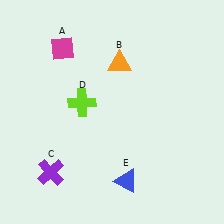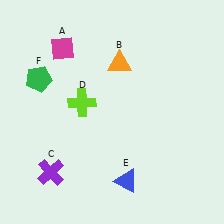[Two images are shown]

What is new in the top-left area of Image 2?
A green pentagon (F) was added in the top-left area of Image 2.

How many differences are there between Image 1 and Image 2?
There is 1 difference between the two images.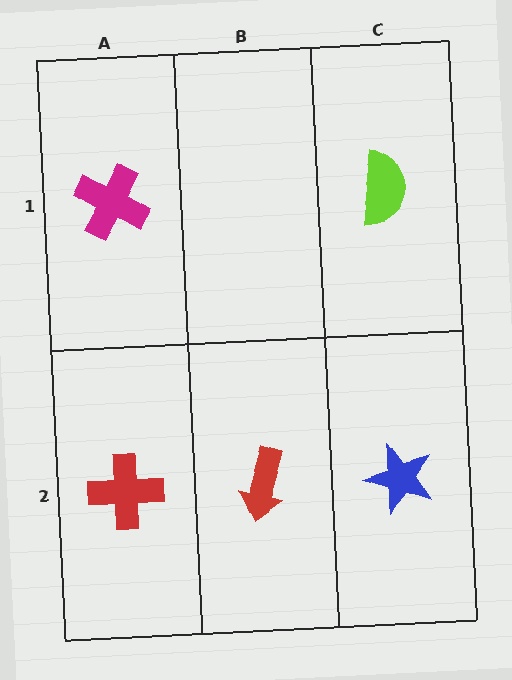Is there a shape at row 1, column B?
No, that cell is empty.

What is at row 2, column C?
A blue star.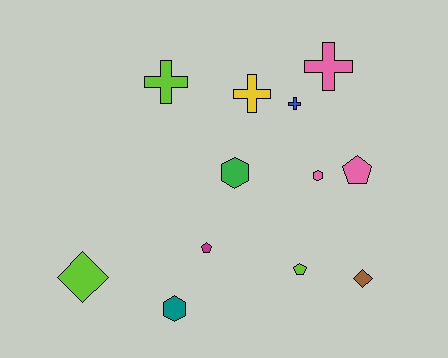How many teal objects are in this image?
There is 1 teal object.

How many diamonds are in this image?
There are 2 diamonds.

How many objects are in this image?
There are 12 objects.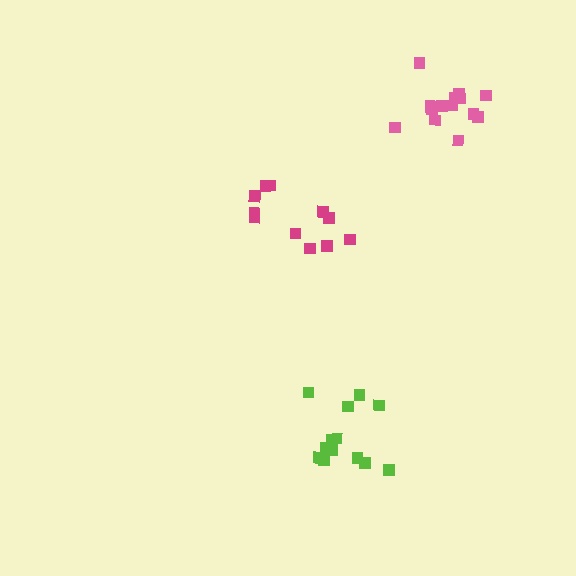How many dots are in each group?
Group 1: 11 dots, Group 2: 14 dots, Group 3: 15 dots (40 total).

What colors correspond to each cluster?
The clusters are colored: magenta, lime, pink.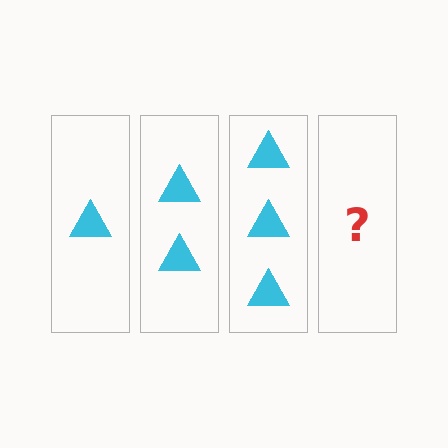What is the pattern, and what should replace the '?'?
The pattern is that each step adds one more triangle. The '?' should be 4 triangles.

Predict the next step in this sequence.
The next step is 4 triangles.